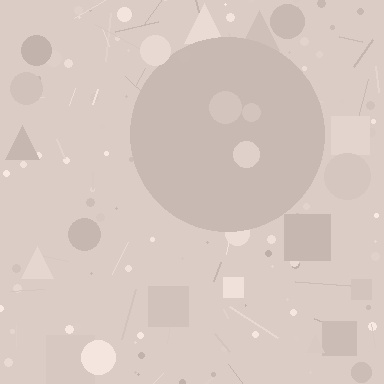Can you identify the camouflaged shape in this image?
The camouflaged shape is a circle.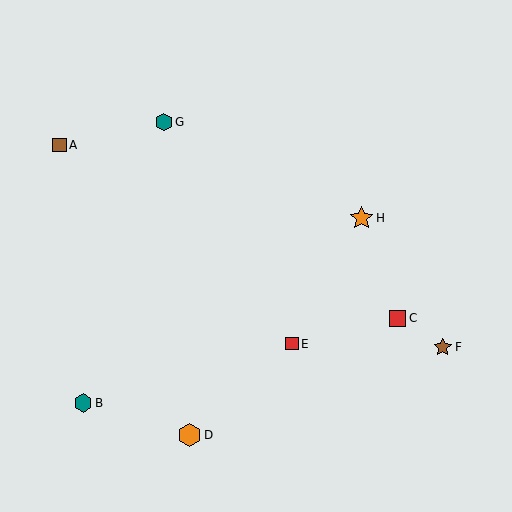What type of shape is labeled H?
Shape H is an orange star.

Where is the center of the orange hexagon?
The center of the orange hexagon is at (190, 435).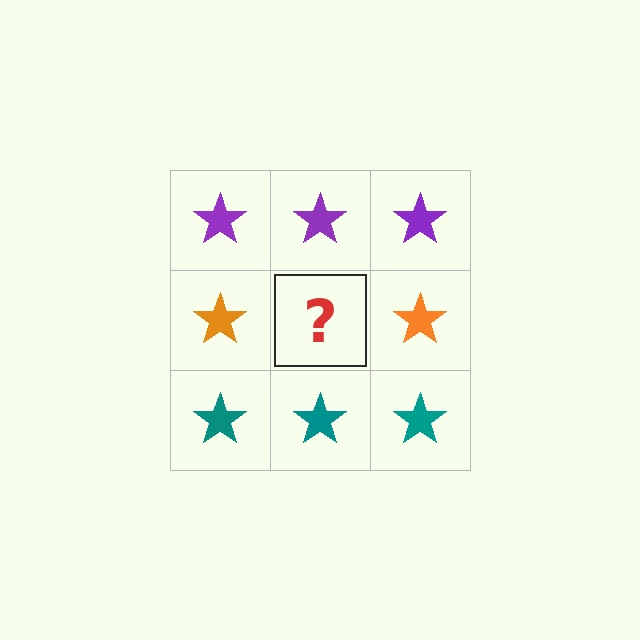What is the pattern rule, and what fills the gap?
The rule is that each row has a consistent color. The gap should be filled with an orange star.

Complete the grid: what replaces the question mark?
The question mark should be replaced with an orange star.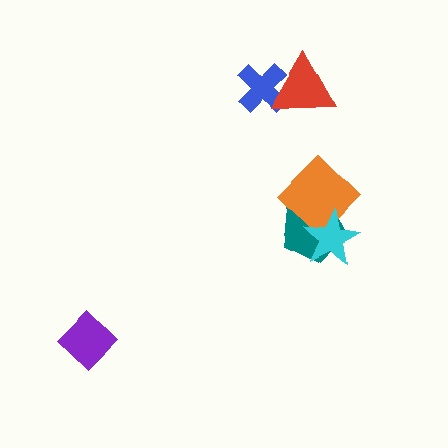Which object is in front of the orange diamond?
The cyan star is in front of the orange diamond.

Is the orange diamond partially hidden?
Yes, it is partially covered by another shape.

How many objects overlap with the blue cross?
1 object overlaps with the blue cross.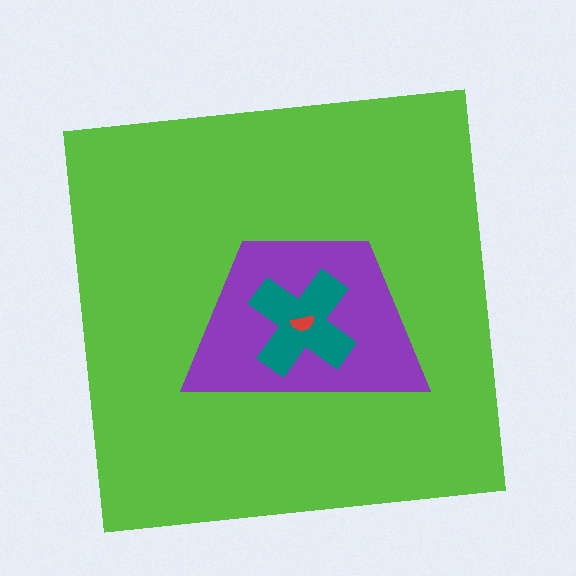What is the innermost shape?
The red semicircle.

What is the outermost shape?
The lime square.